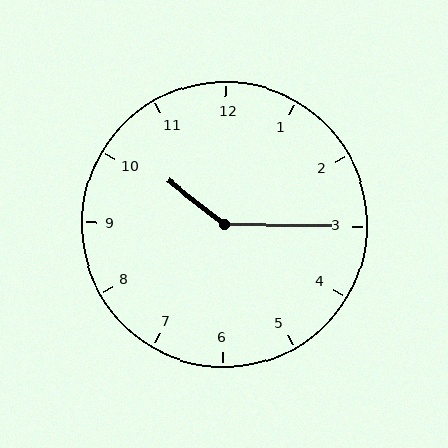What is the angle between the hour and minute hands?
Approximately 142 degrees.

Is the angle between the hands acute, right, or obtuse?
It is obtuse.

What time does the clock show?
10:15.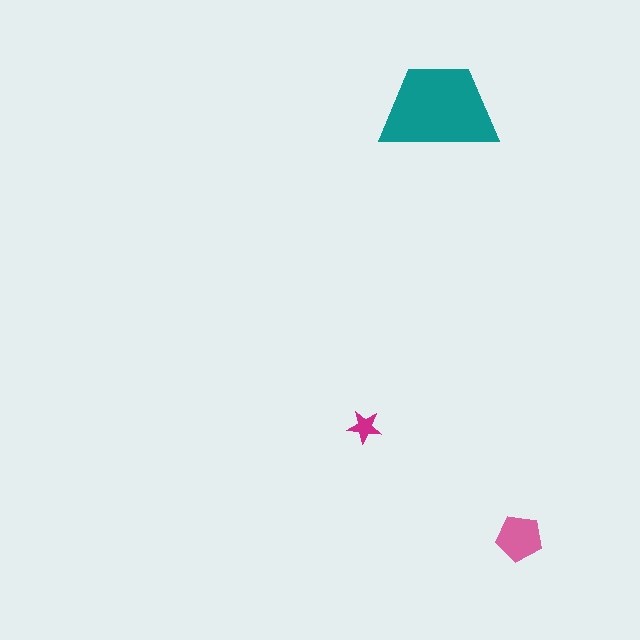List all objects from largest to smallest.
The teal trapezoid, the pink pentagon, the magenta star.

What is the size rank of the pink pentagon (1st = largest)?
2nd.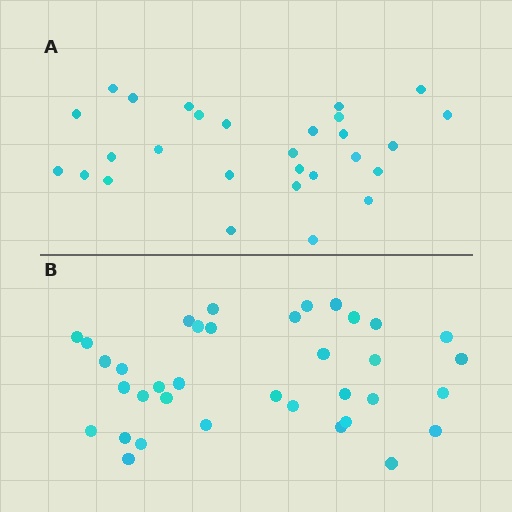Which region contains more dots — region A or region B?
Region B (the bottom region) has more dots.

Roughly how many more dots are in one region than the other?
Region B has roughly 8 or so more dots than region A.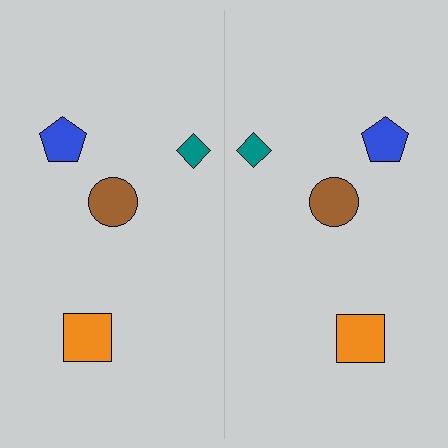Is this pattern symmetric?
Yes, this pattern has bilateral (reflection) symmetry.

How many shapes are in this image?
There are 8 shapes in this image.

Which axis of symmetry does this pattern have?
The pattern has a vertical axis of symmetry running through the center of the image.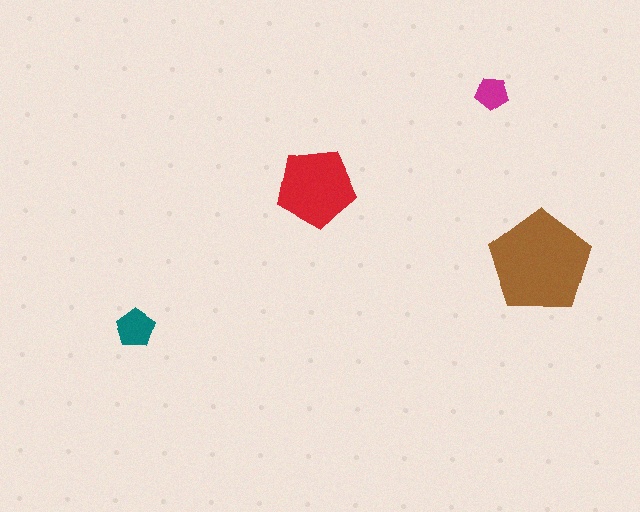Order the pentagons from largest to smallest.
the brown one, the red one, the teal one, the magenta one.